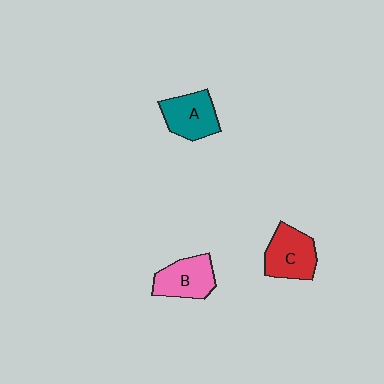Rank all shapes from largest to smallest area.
From largest to smallest: C (red), A (teal), B (pink).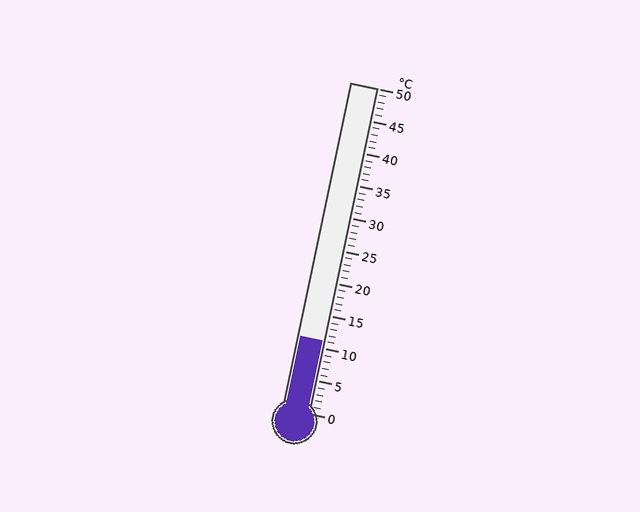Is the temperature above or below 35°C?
The temperature is below 35°C.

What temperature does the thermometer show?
The thermometer shows approximately 11°C.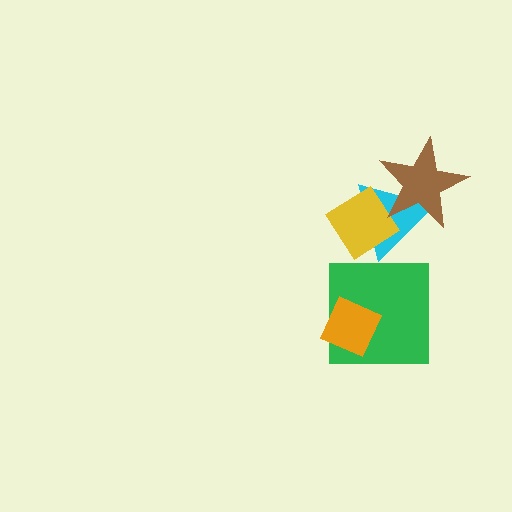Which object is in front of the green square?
The orange diamond is in front of the green square.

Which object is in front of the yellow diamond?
The brown star is in front of the yellow diamond.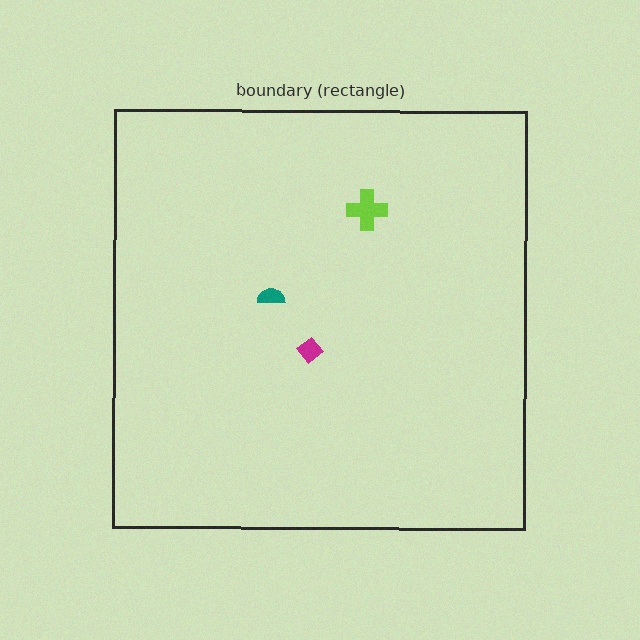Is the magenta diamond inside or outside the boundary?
Inside.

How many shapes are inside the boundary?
3 inside, 0 outside.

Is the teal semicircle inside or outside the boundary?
Inside.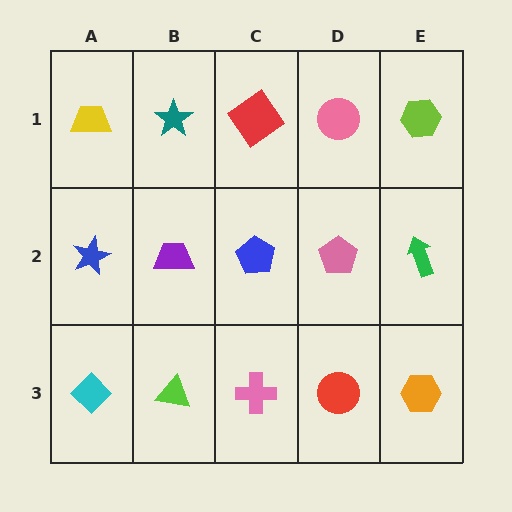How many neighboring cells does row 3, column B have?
3.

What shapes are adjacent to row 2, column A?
A yellow trapezoid (row 1, column A), a cyan diamond (row 3, column A), a purple trapezoid (row 2, column B).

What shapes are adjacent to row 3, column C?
A blue pentagon (row 2, column C), a lime triangle (row 3, column B), a red circle (row 3, column D).